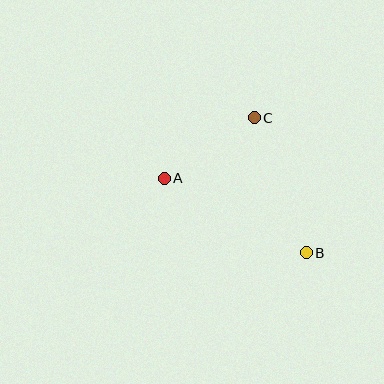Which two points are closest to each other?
Points A and C are closest to each other.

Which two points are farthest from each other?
Points A and B are farthest from each other.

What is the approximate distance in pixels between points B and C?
The distance between B and C is approximately 145 pixels.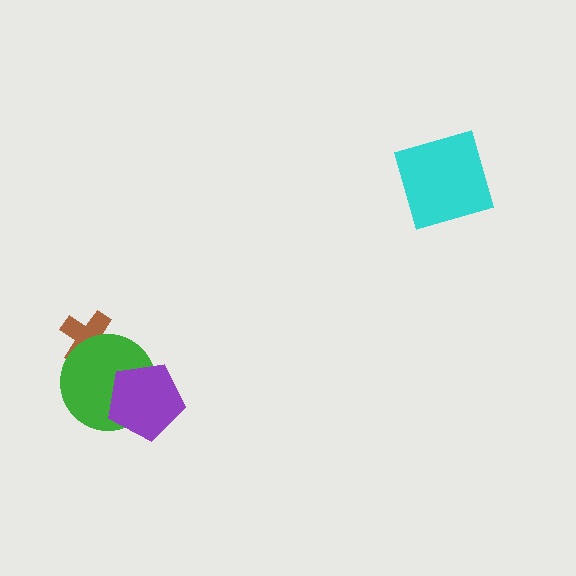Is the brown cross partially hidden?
Yes, it is partially covered by another shape.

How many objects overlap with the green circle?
2 objects overlap with the green circle.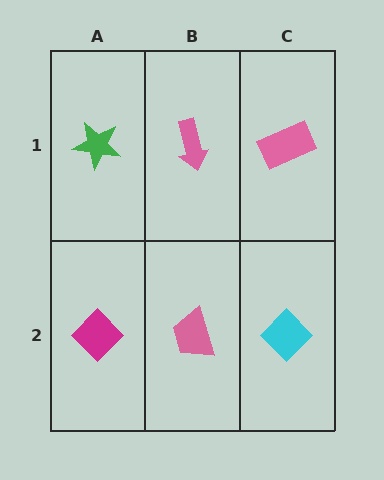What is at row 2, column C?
A cyan diamond.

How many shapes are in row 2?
3 shapes.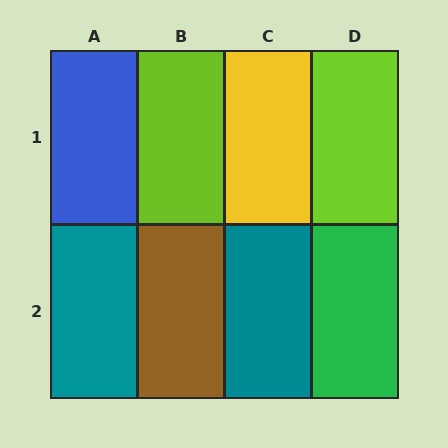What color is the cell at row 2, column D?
Green.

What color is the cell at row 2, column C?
Teal.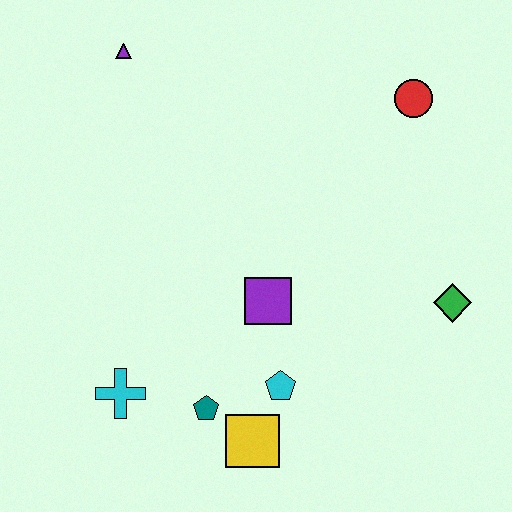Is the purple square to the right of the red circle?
No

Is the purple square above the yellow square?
Yes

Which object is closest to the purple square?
The cyan pentagon is closest to the purple square.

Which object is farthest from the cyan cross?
The red circle is farthest from the cyan cross.